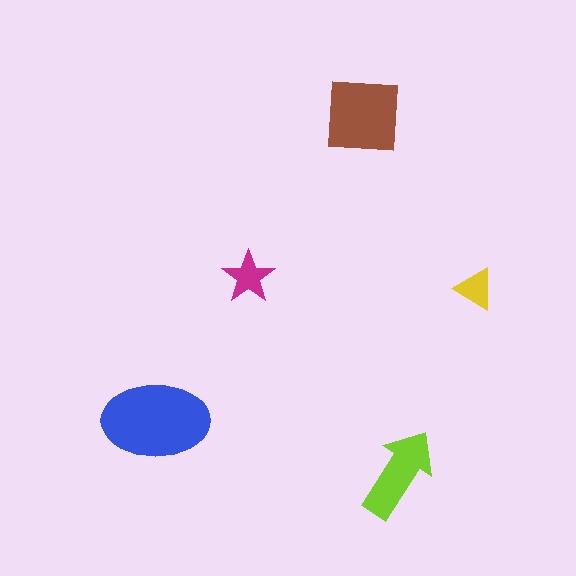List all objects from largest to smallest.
The blue ellipse, the brown square, the lime arrow, the magenta star, the yellow triangle.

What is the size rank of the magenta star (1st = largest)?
4th.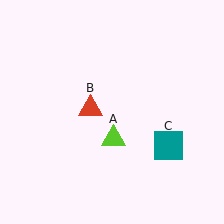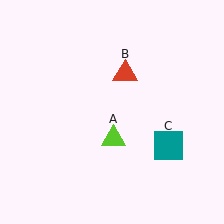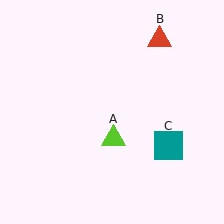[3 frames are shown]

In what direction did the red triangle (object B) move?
The red triangle (object B) moved up and to the right.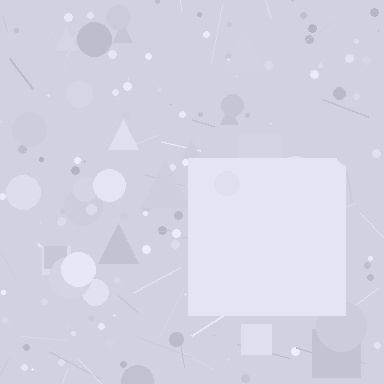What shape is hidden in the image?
A square is hidden in the image.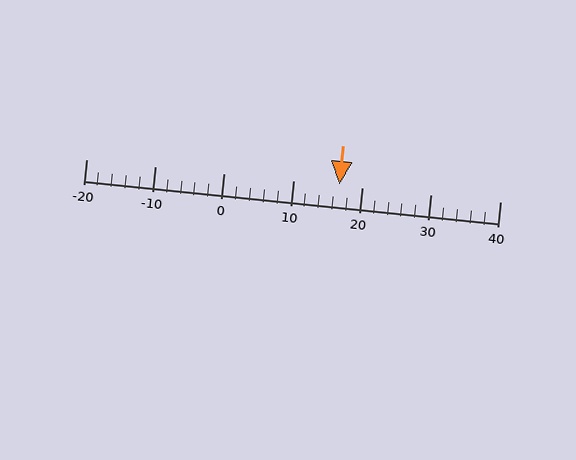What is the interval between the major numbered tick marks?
The major tick marks are spaced 10 units apart.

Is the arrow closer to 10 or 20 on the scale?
The arrow is closer to 20.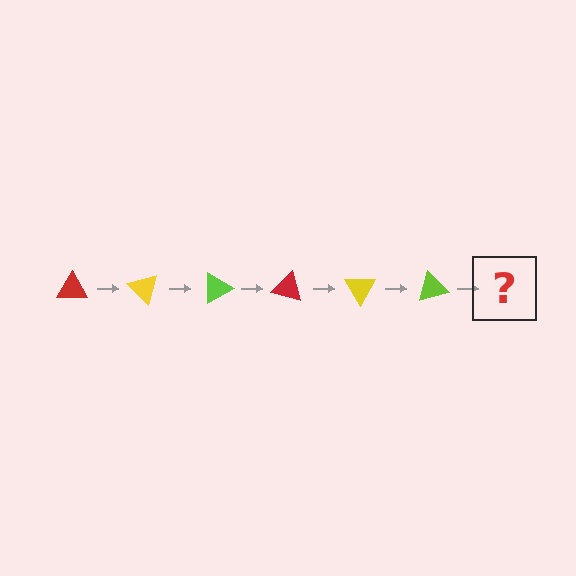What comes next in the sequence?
The next element should be a red triangle, rotated 270 degrees from the start.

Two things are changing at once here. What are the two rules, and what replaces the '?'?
The two rules are that it rotates 45 degrees each step and the color cycles through red, yellow, and lime. The '?' should be a red triangle, rotated 270 degrees from the start.